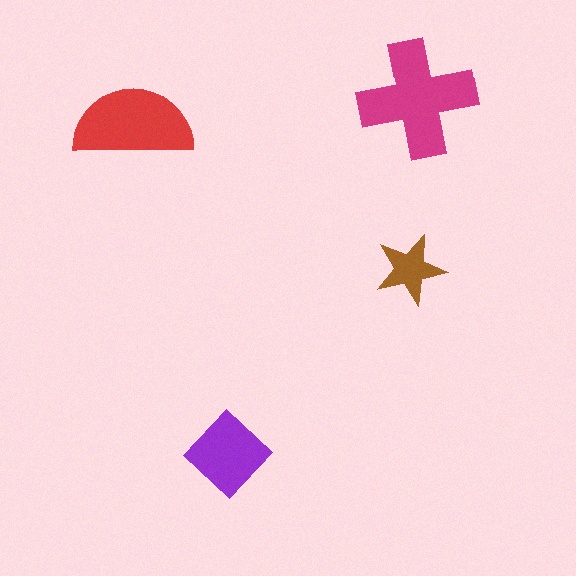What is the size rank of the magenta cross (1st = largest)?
1st.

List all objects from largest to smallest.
The magenta cross, the red semicircle, the purple diamond, the brown star.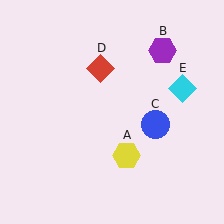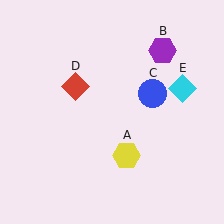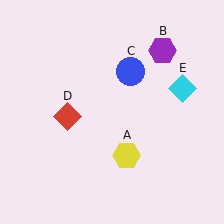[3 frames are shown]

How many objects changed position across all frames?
2 objects changed position: blue circle (object C), red diamond (object D).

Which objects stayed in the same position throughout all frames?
Yellow hexagon (object A) and purple hexagon (object B) and cyan diamond (object E) remained stationary.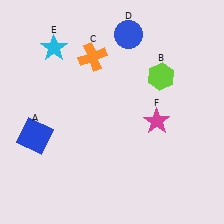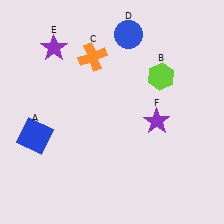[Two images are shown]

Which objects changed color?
E changed from cyan to purple. F changed from magenta to purple.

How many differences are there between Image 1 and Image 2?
There are 2 differences between the two images.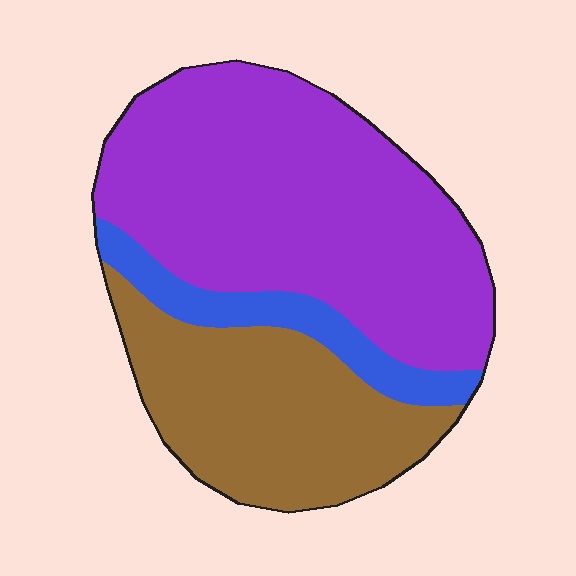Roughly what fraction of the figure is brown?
Brown takes up about one third (1/3) of the figure.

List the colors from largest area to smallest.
From largest to smallest: purple, brown, blue.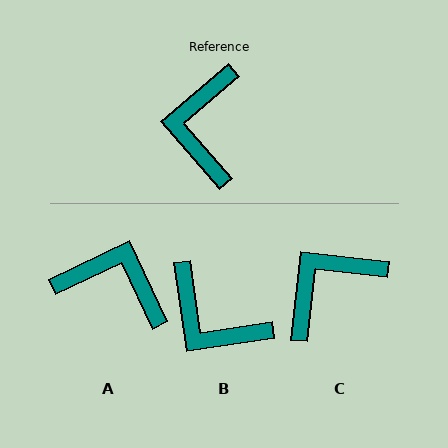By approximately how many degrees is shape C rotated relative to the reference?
Approximately 47 degrees clockwise.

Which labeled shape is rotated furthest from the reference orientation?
A, about 105 degrees away.